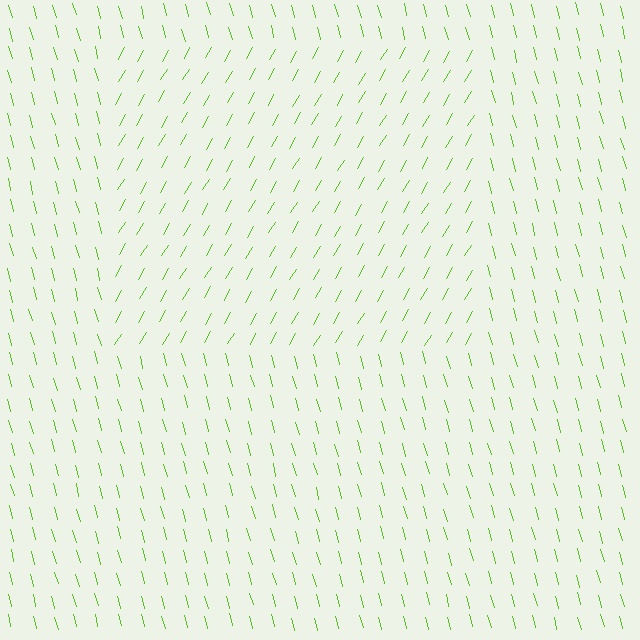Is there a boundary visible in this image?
Yes, there is a texture boundary formed by a change in line orientation.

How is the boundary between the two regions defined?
The boundary is defined purely by a change in line orientation (approximately 45 degrees difference). All lines are the same color and thickness.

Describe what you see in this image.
The image is filled with small lime line segments. A rectangle region in the image has lines oriented differently from the surrounding lines, creating a visible texture boundary.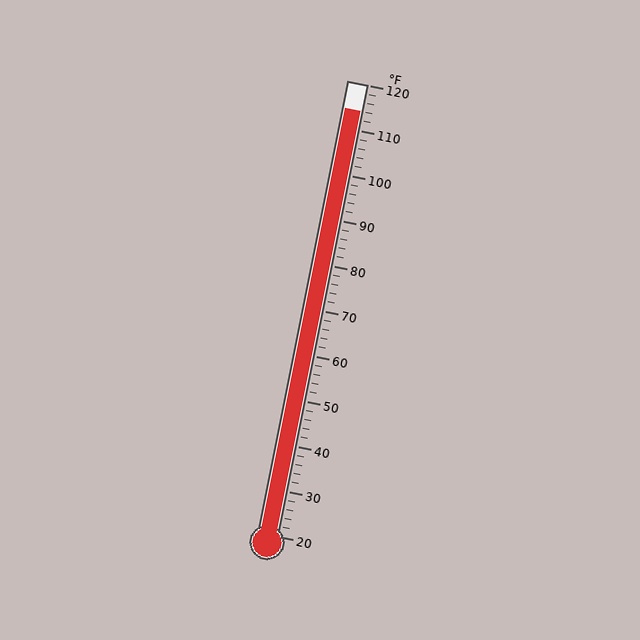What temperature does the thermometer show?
The thermometer shows approximately 114°F.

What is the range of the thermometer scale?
The thermometer scale ranges from 20°F to 120°F.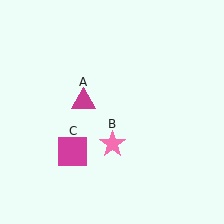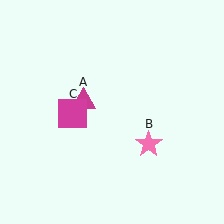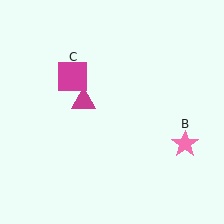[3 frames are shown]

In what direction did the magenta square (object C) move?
The magenta square (object C) moved up.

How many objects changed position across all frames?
2 objects changed position: pink star (object B), magenta square (object C).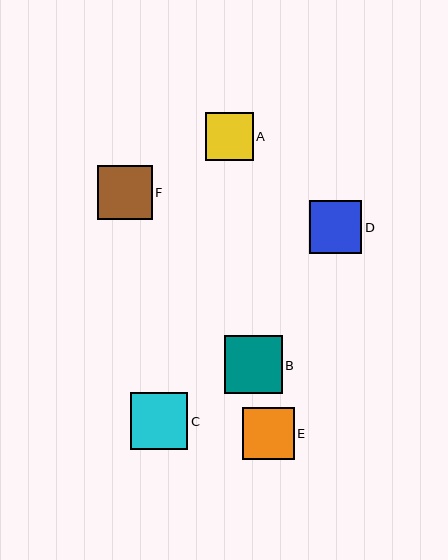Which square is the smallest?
Square A is the smallest with a size of approximately 47 pixels.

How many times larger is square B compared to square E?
Square B is approximately 1.1 times the size of square E.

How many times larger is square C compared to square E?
Square C is approximately 1.1 times the size of square E.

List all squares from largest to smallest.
From largest to smallest: B, C, F, D, E, A.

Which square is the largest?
Square B is the largest with a size of approximately 58 pixels.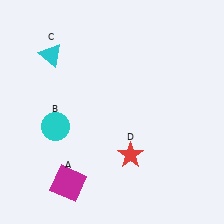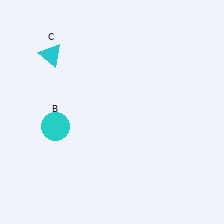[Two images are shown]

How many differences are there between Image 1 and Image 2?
There are 2 differences between the two images.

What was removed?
The magenta square (A), the red star (D) were removed in Image 2.